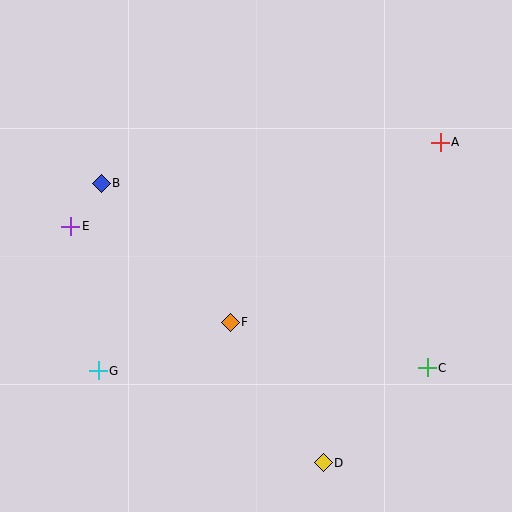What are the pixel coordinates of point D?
Point D is at (323, 463).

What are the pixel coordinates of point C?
Point C is at (427, 368).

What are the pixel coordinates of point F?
Point F is at (230, 322).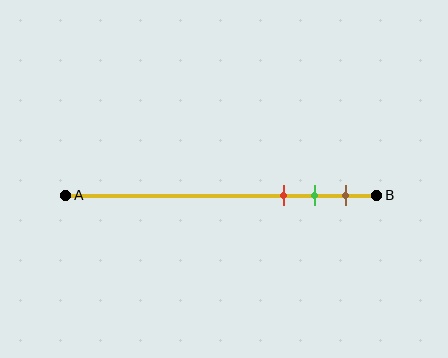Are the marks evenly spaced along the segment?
Yes, the marks are approximately evenly spaced.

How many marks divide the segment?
There are 3 marks dividing the segment.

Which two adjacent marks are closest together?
The green and brown marks are the closest adjacent pair.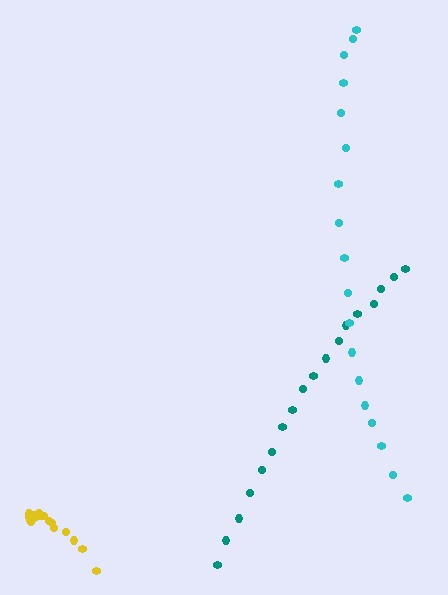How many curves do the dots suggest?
There are 3 distinct paths.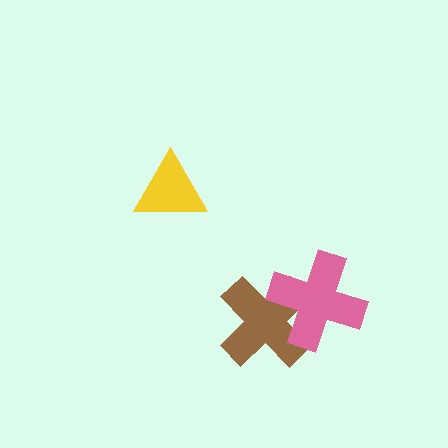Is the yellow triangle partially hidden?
No, no other shape covers it.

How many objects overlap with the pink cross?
1 object overlaps with the pink cross.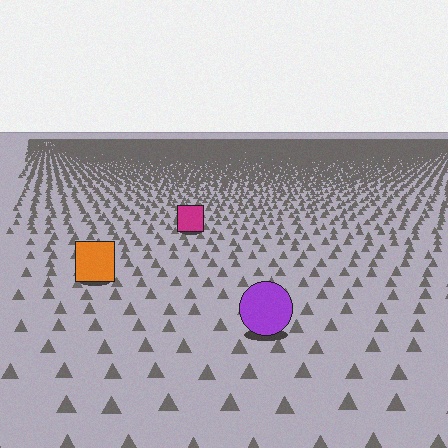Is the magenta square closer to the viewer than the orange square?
No. The orange square is closer — you can tell from the texture gradient: the ground texture is coarser near it.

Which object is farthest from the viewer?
The magenta square is farthest from the viewer. It appears smaller and the ground texture around it is denser.